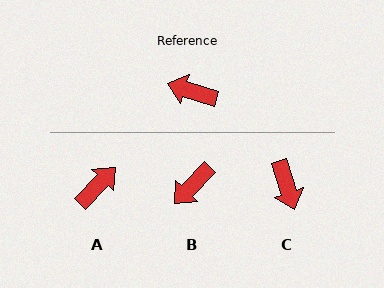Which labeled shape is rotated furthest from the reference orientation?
C, about 125 degrees away.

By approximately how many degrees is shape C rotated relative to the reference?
Approximately 125 degrees counter-clockwise.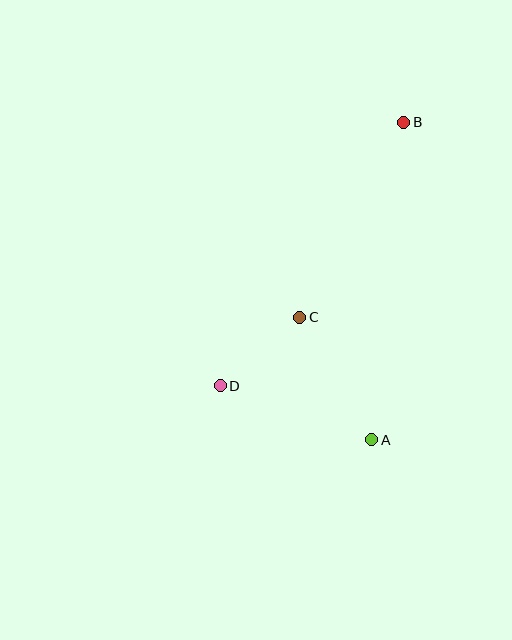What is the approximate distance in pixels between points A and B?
The distance between A and B is approximately 319 pixels.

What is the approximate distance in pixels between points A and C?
The distance between A and C is approximately 142 pixels.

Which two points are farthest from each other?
Points B and D are farthest from each other.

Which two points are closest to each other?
Points C and D are closest to each other.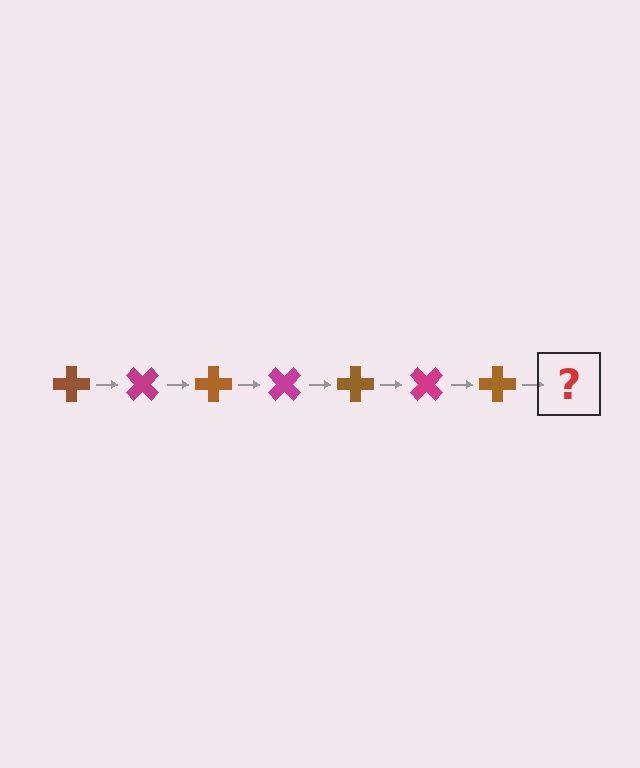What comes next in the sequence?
The next element should be a magenta cross, rotated 315 degrees from the start.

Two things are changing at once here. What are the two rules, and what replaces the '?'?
The two rules are that it rotates 45 degrees each step and the color cycles through brown and magenta. The '?' should be a magenta cross, rotated 315 degrees from the start.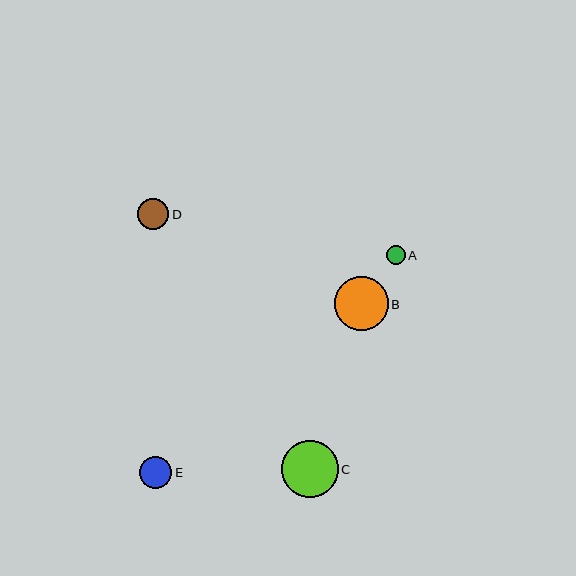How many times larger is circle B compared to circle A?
Circle B is approximately 2.9 times the size of circle A.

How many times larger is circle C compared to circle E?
Circle C is approximately 1.8 times the size of circle E.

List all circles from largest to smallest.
From largest to smallest: C, B, E, D, A.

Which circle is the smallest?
Circle A is the smallest with a size of approximately 19 pixels.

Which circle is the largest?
Circle C is the largest with a size of approximately 56 pixels.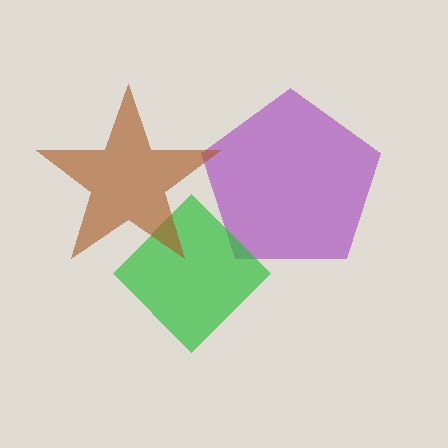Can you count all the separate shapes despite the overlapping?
Yes, there are 3 separate shapes.